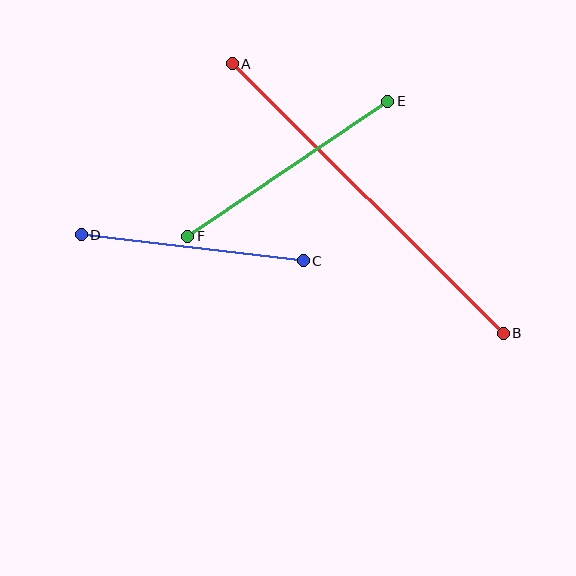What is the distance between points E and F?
The distance is approximately 241 pixels.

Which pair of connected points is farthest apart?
Points A and B are farthest apart.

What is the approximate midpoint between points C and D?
The midpoint is at approximately (192, 248) pixels.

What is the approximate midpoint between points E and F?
The midpoint is at approximately (288, 169) pixels.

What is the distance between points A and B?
The distance is approximately 382 pixels.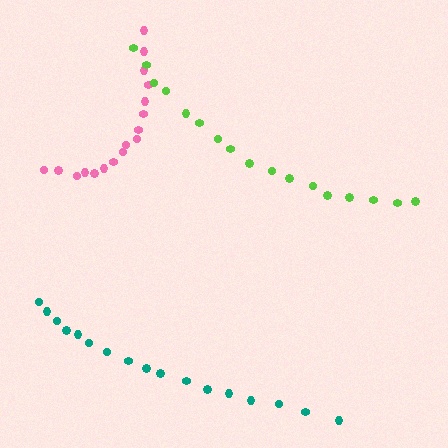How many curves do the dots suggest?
There are 3 distinct paths.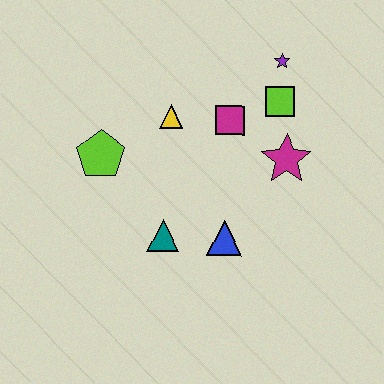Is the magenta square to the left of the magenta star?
Yes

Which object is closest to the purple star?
The lime square is closest to the purple star.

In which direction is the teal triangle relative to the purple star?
The teal triangle is below the purple star.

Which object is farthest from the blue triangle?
The purple star is farthest from the blue triangle.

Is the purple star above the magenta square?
Yes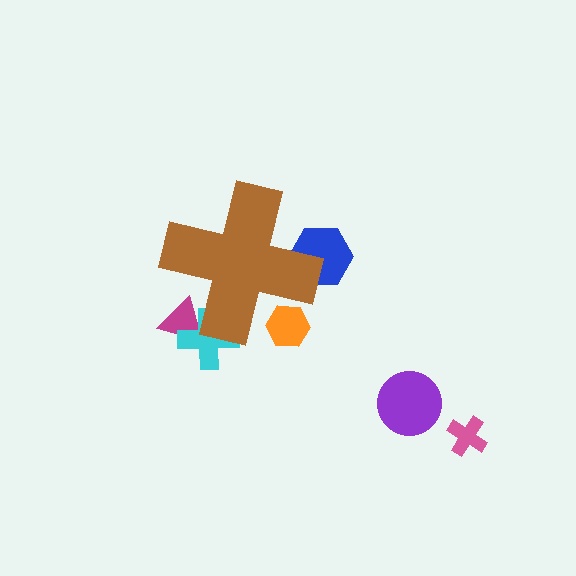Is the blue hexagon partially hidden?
Yes, the blue hexagon is partially hidden behind the brown cross.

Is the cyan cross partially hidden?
Yes, the cyan cross is partially hidden behind the brown cross.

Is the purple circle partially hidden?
No, the purple circle is fully visible.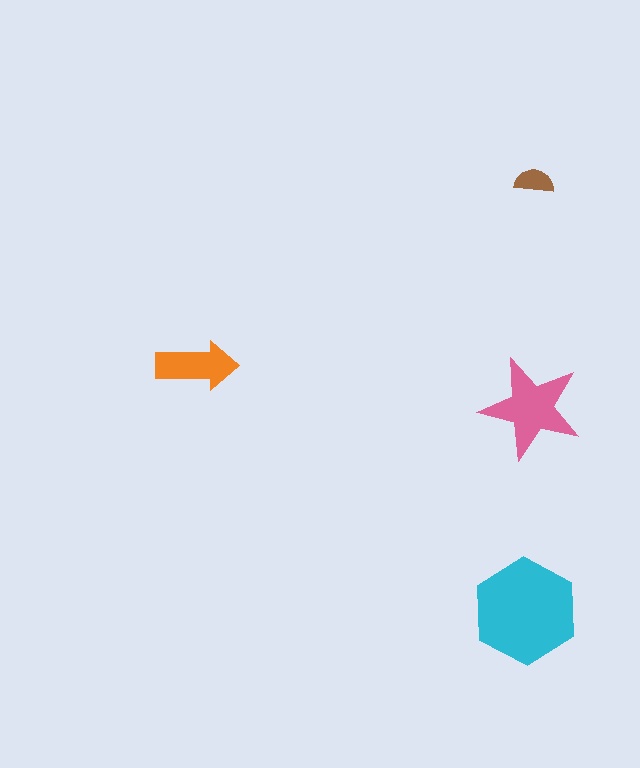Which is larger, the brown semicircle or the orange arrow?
The orange arrow.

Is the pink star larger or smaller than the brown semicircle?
Larger.